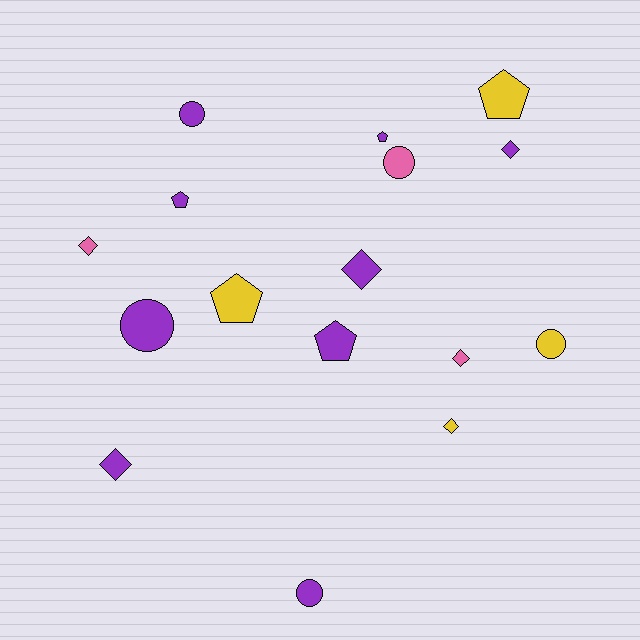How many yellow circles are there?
There is 1 yellow circle.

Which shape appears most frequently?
Diamond, with 6 objects.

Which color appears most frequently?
Purple, with 9 objects.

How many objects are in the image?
There are 16 objects.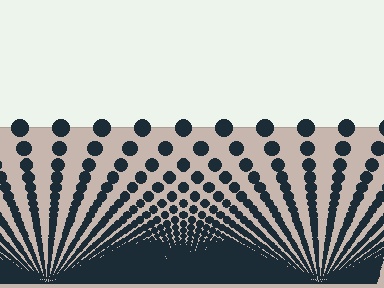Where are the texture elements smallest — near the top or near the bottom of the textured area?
Near the bottom.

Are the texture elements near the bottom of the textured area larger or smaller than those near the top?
Smaller. The gradient is inverted — elements near the bottom are smaller and denser.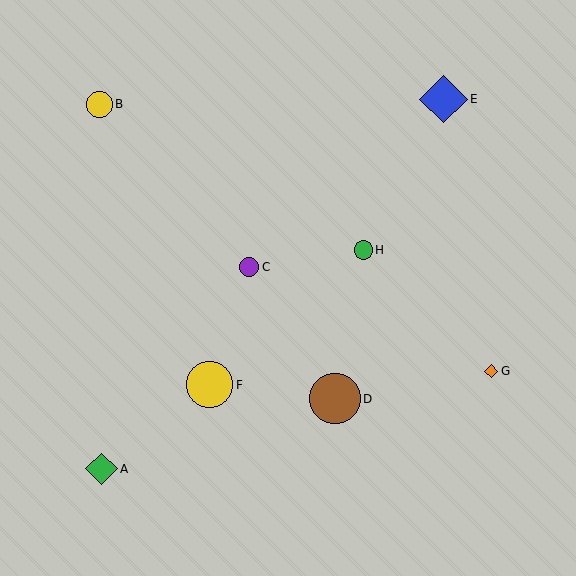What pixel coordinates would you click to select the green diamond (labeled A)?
Click at (102, 469) to select the green diamond A.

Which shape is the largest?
The brown circle (labeled D) is the largest.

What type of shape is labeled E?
Shape E is a blue diamond.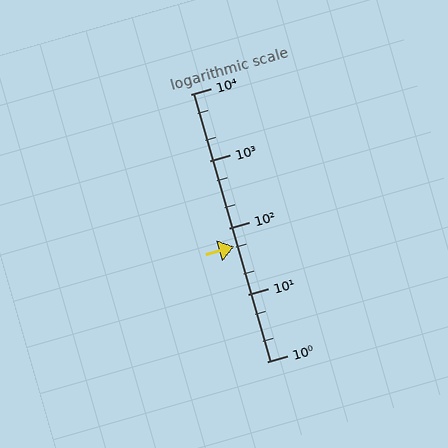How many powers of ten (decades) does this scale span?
The scale spans 4 decades, from 1 to 10000.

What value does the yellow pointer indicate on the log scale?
The pointer indicates approximately 52.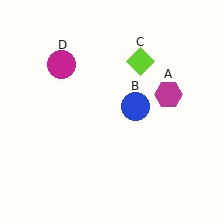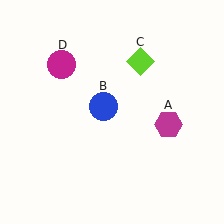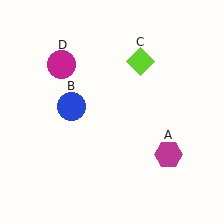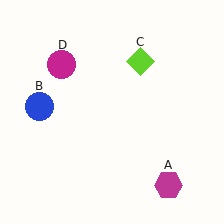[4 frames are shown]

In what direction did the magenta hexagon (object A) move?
The magenta hexagon (object A) moved down.